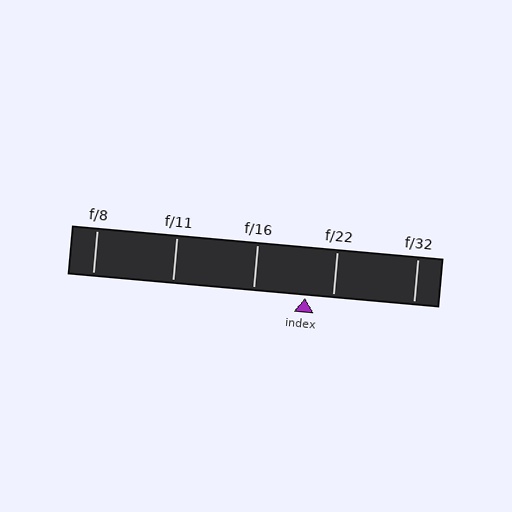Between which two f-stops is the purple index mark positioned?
The index mark is between f/16 and f/22.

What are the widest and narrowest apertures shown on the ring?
The widest aperture shown is f/8 and the narrowest is f/32.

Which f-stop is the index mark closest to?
The index mark is closest to f/22.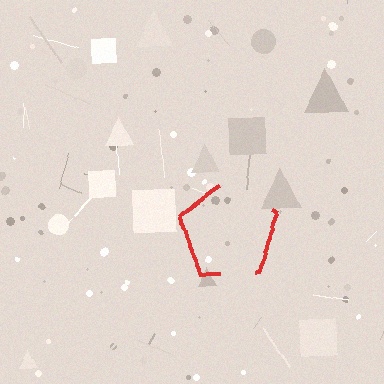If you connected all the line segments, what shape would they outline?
They would outline a pentagon.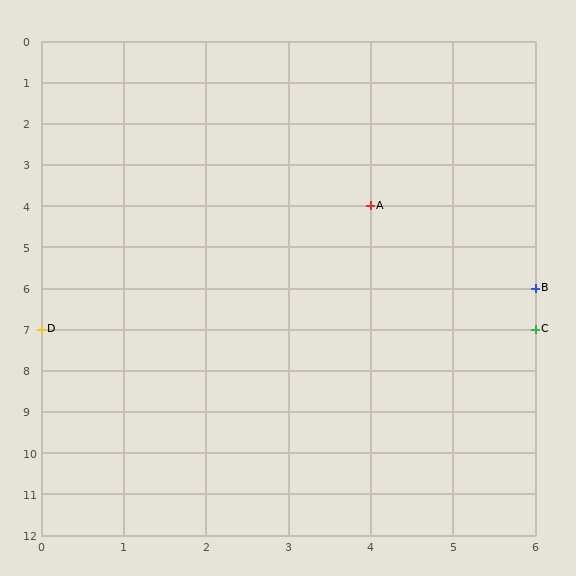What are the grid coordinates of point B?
Point B is at grid coordinates (6, 6).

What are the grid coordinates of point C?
Point C is at grid coordinates (6, 7).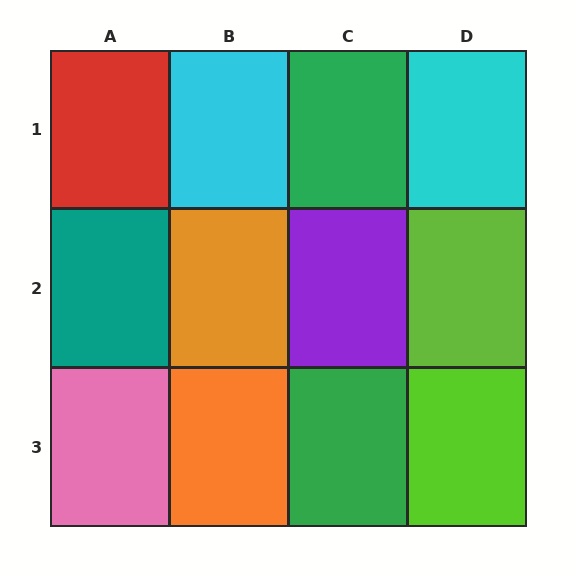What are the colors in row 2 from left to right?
Teal, orange, purple, lime.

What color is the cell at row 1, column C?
Green.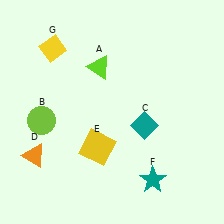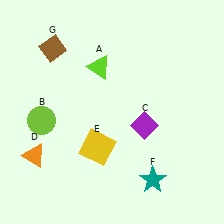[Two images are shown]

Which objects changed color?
C changed from teal to purple. G changed from yellow to brown.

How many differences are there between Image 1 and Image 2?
There are 2 differences between the two images.